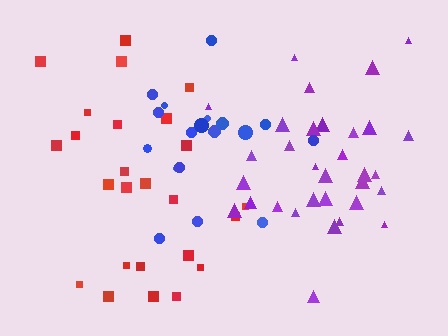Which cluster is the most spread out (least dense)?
Blue.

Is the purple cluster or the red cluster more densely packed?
Purple.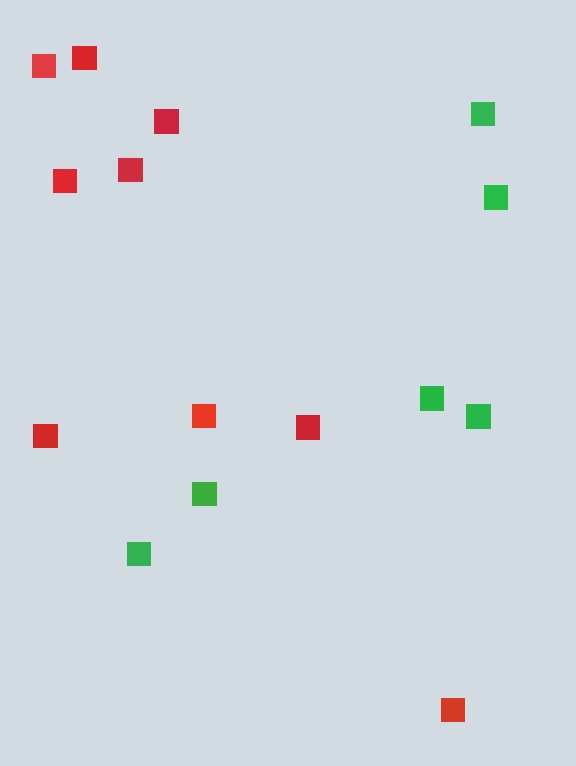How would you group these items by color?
There are 2 groups: one group of red squares (9) and one group of green squares (6).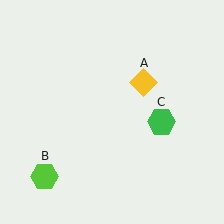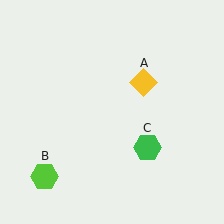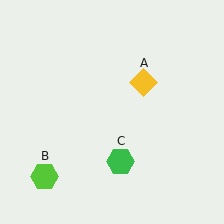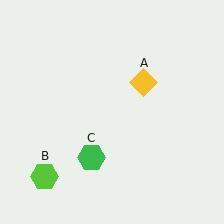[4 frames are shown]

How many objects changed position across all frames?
1 object changed position: green hexagon (object C).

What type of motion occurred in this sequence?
The green hexagon (object C) rotated clockwise around the center of the scene.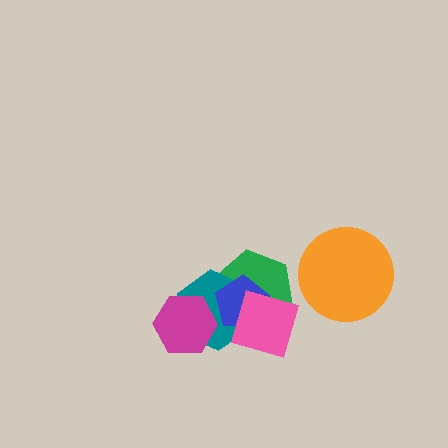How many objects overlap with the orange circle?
0 objects overlap with the orange circle.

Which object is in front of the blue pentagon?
The pink diamond is in front of the blue pentagon.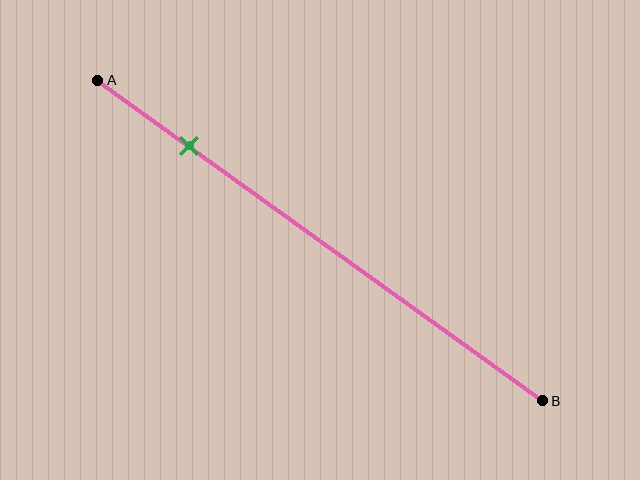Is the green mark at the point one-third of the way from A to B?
No, the mark is at about 20% from A, not at the 33% one-third point.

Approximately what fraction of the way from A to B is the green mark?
The green mark is approximately 20% of the way from A to B.